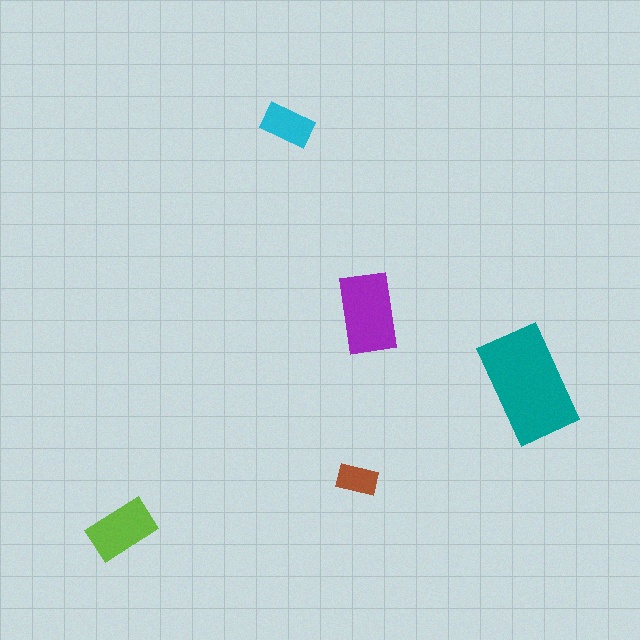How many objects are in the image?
There are 5 objects in the image.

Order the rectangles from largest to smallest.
the teal one, the purple one, the lime one, the cyan one, the brown one.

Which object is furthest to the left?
The lime rectangle is leftmost.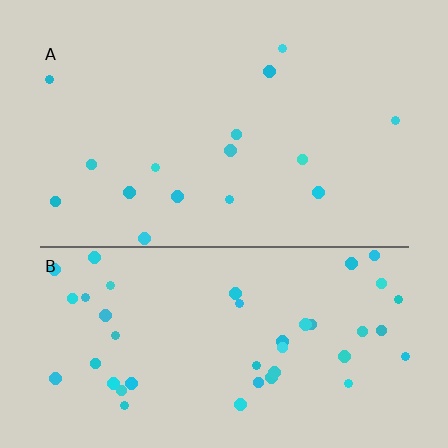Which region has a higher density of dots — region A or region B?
B (the bottom).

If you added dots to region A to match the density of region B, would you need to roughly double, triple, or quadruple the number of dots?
Approximately triple.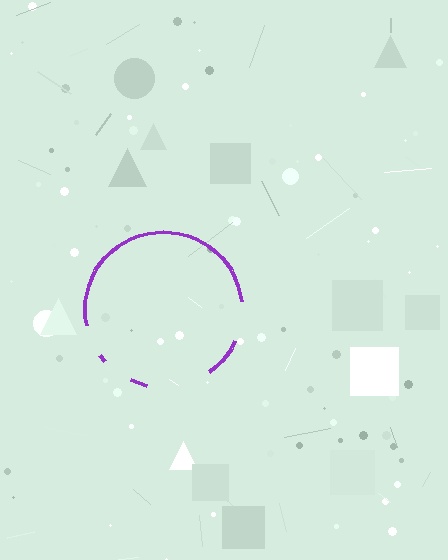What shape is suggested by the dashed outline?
The dashed outline suggests a circle.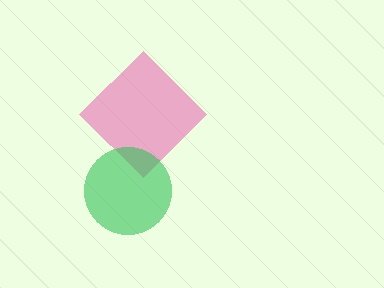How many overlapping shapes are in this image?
There are 2 overlapping shapes in the image.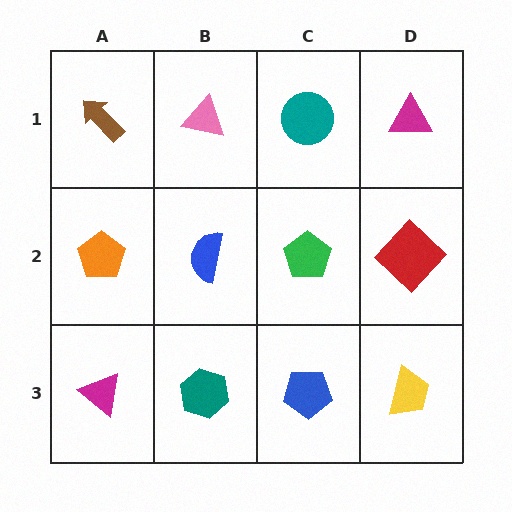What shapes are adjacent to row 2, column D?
A magenta triangle (row 1, column D), a yellow trapezoid (row 3, column D), a green pentagon (row 2, column C).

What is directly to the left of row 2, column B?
An orange pentagon.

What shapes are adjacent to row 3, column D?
A red diamond (row 2, column D), a blue pentagon (row 3, column C).